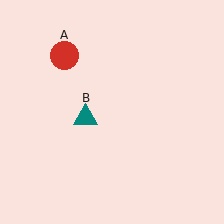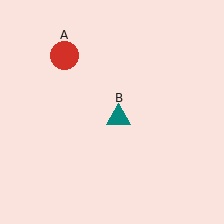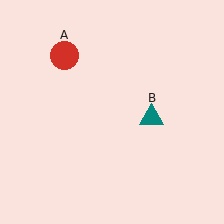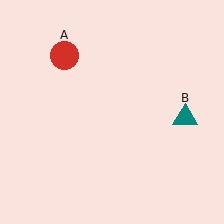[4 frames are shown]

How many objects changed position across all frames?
1 object changed position: teal triangle (object B).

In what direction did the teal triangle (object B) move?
The teal triangle (object B) moved right.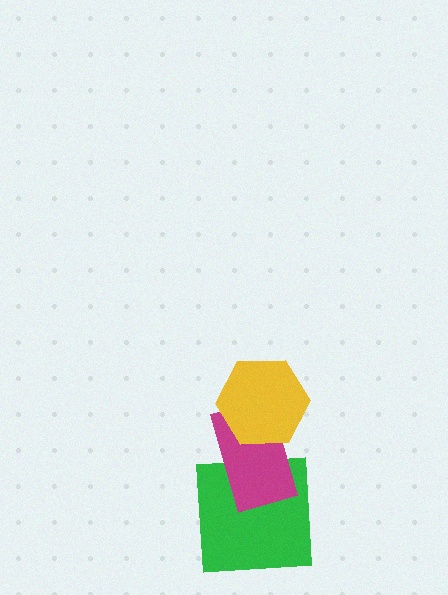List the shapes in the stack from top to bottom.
From top to bottom: the yellow hexagon, the magenta rectangle, the green square.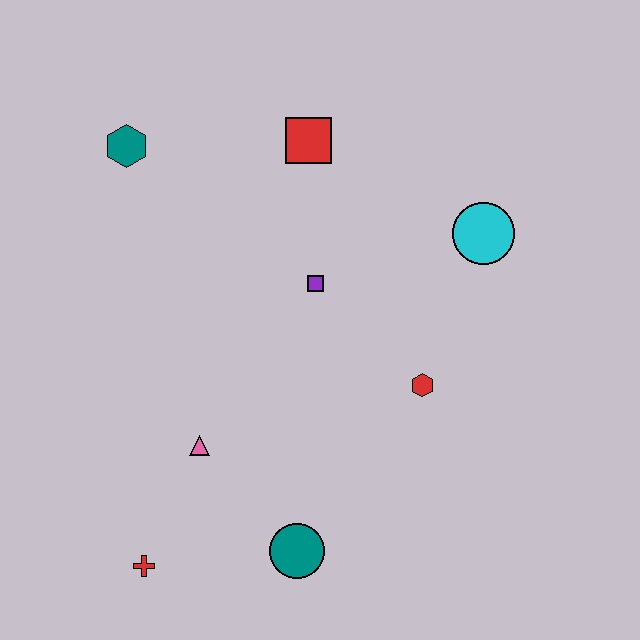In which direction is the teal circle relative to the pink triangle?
The teal circle is below the pink triangle.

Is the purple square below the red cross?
No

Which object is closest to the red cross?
The pink triangle is closest to the red cross.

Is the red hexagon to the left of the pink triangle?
No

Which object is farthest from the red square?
The red cross is farthest from the red square.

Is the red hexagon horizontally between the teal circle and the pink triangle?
No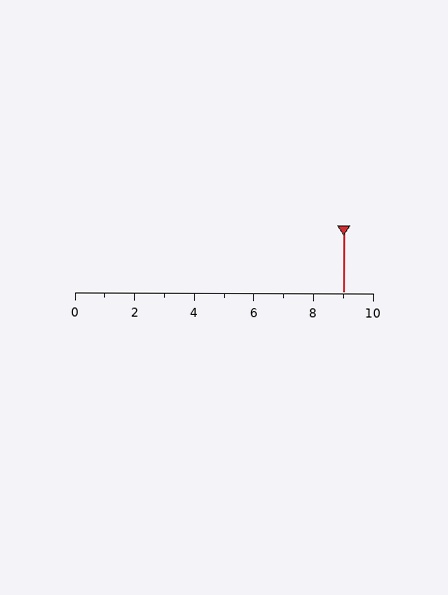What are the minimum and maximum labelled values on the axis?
The axis runs from 0 to 10.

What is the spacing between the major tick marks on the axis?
The major ticks are spaced 2 apart.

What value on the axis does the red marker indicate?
The marker indicates approximately 9.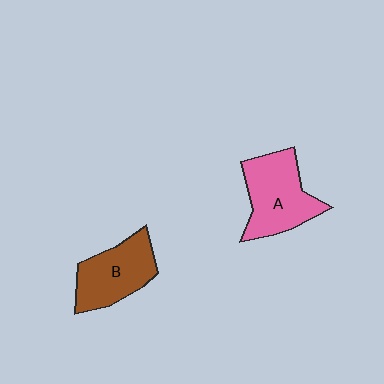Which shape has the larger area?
Shape A (pink).